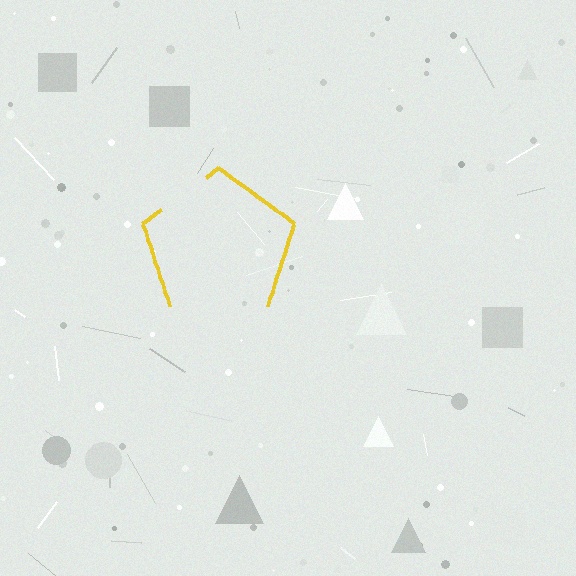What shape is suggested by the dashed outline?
The dashed outline suggests a pentagon.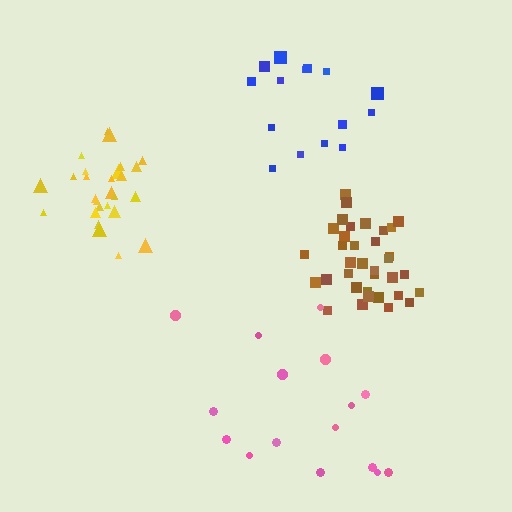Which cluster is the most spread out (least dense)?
Pink.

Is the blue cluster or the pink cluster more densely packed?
Blue.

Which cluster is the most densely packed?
Brown.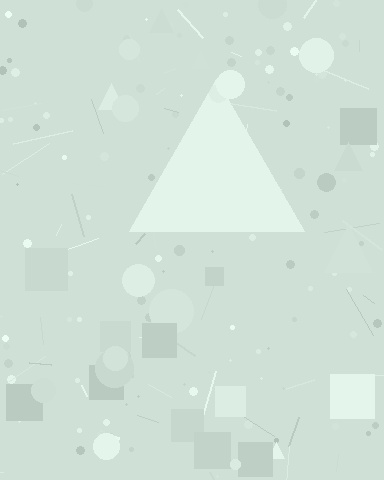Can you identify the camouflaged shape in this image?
The camouflaged shape is a triangle.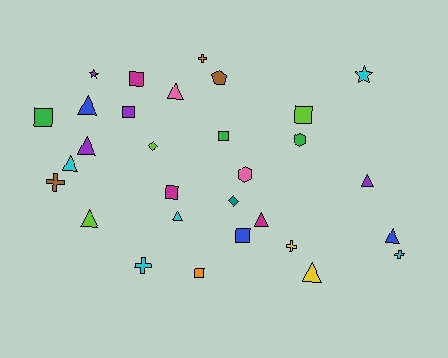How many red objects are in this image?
There are no red objects.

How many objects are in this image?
There are 30 objects.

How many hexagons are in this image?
There are 2 hexagons.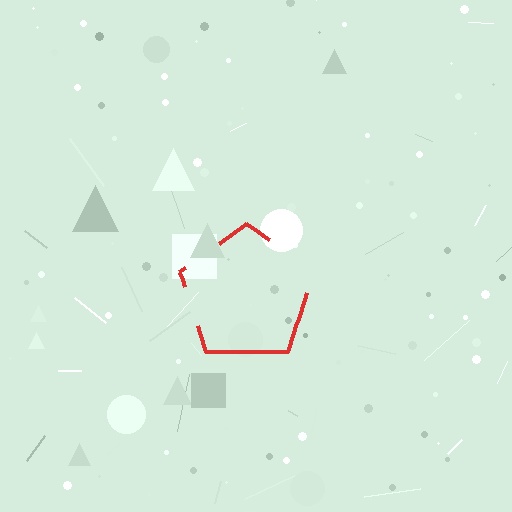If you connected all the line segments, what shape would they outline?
They would outline a pentagon.